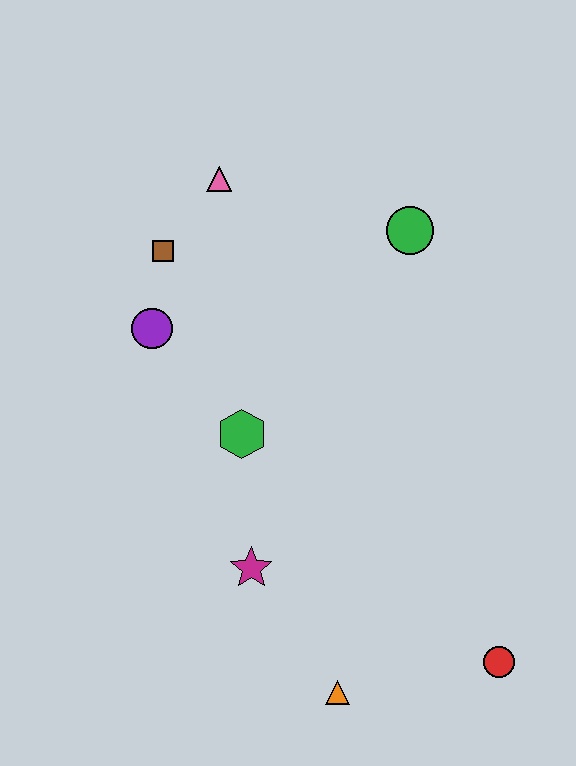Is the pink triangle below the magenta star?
No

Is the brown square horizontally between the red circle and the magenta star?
No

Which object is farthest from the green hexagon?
The red circle is farthest from the green hexagon.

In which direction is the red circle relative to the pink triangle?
The red circle is below the pink triangle.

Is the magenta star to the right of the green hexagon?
Yes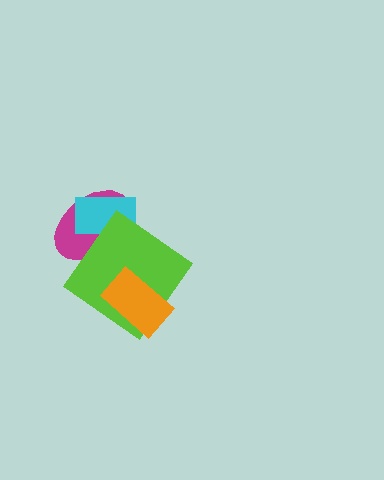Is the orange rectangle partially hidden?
No, no other shape covers it.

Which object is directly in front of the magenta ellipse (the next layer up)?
The cyan rectangle is directly in front of the magenta ellipse.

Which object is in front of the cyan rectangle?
The lime diamond is in front of the cyan rectangle.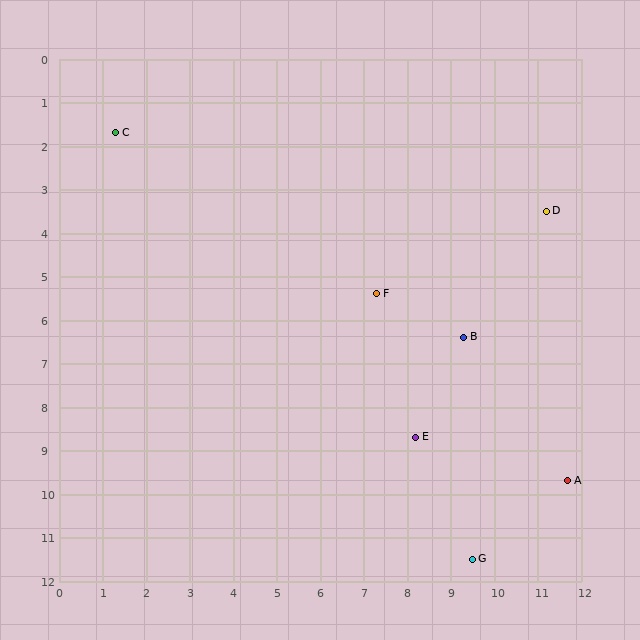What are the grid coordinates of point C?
Point C is at approximately (1.3, 1.7).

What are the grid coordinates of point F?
Point F is at approximately (7.3, 5.4).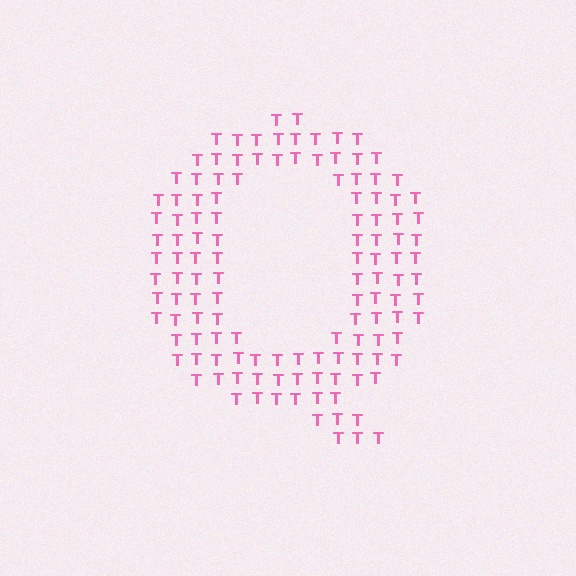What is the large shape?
The large shape is the letter Q.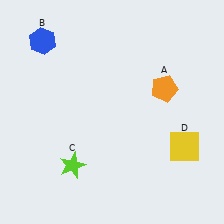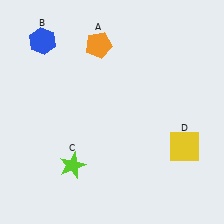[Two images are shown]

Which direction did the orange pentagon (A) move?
The orange pentagon (A) moved left.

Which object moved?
The orange pentagon (A) moved left.